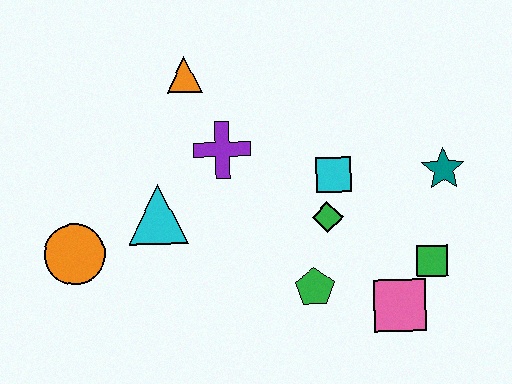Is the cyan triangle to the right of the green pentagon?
No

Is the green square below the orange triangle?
Yes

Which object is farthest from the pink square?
The orange circle is farthest from the pink square.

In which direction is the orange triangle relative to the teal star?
The orange triangle is to the left of the teal star.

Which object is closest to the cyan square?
The green diamond is closest to the cyan square.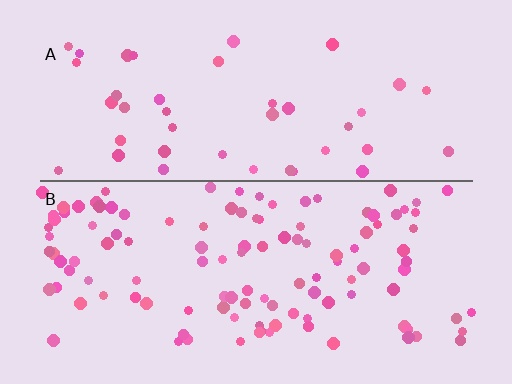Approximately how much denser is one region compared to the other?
Approximately 2.7× — region B over region A.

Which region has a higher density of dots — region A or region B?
B (the bottom).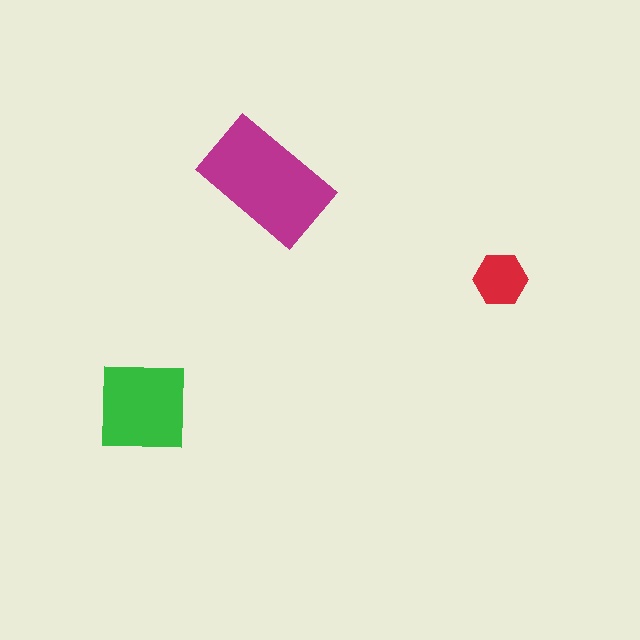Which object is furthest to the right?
The red hexagon is rightmost.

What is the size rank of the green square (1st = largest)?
2nd.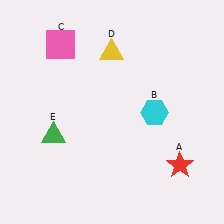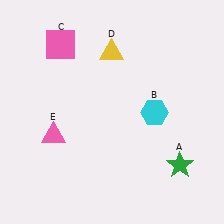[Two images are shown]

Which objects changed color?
A changed from red to green. E changed from green to pink.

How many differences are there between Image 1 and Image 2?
There are 2 differences between the two images.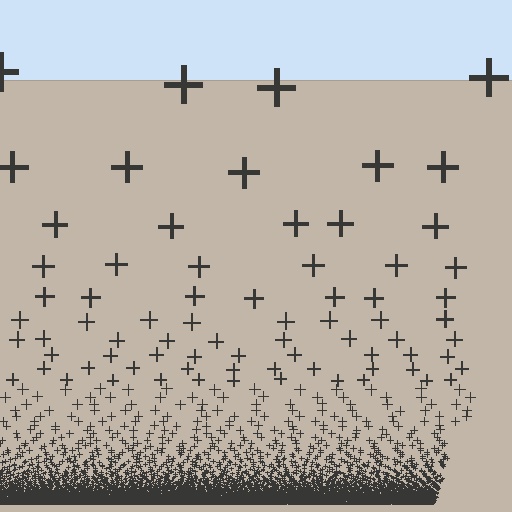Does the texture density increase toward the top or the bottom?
Density increases toward the bottom.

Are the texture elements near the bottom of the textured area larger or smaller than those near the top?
Smaller. The gradient is inverted — elements near the bottom are smaller and denser.